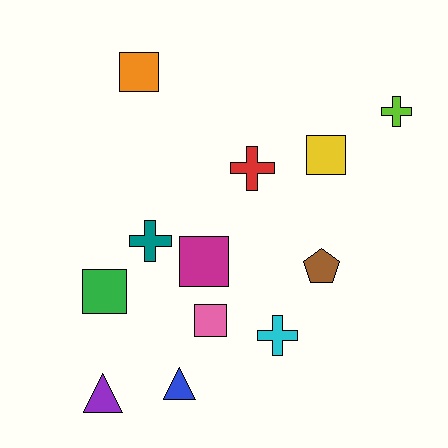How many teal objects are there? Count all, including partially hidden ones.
There is 1 teal object.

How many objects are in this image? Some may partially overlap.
There are 12 objects.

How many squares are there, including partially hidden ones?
There are 5 squares.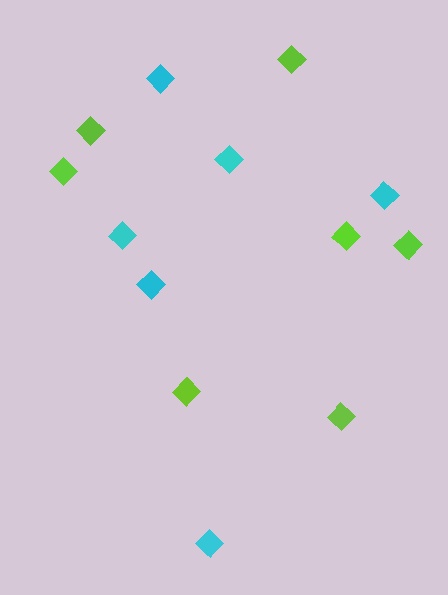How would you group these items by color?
There are 2 groups: one group of lime diamonds (7) and one group of cyan diamonds (6).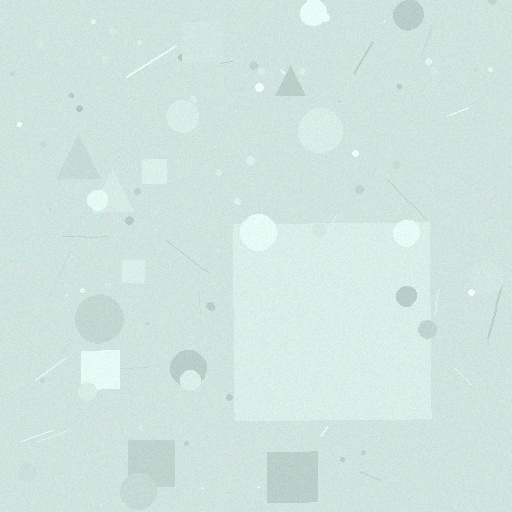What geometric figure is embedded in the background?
A square is embedded in the background.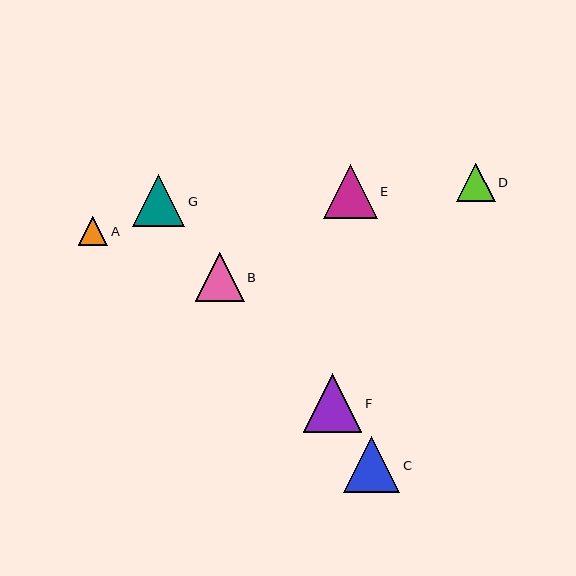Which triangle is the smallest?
Triangle A is the smallest with a size of approximately 30 pixels.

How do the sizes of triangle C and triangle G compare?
Triangle C and triangle G are approximately the same size.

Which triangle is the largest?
Triangle F is the largest with a size of approximately 59 pixels.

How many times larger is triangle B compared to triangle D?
Triangle B is approximately 1.3 times the size of triangle D.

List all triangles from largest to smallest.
From largest to smallest: F, C, E, G, B, D, A.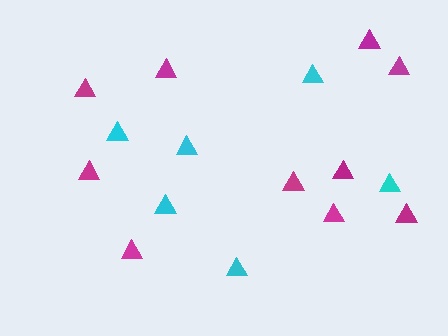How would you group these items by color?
There are 2 groups: one group of magenta triangles (10) and one group of cyan triangles (6).